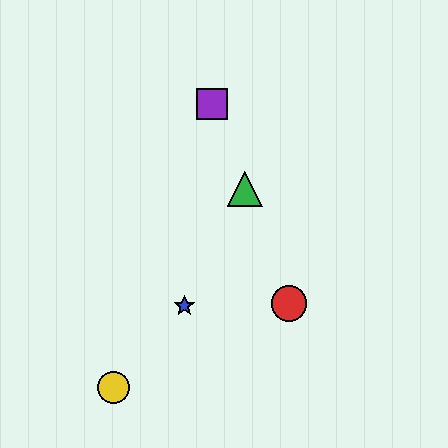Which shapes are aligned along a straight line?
The red circle, the green triangle, the purple square are aligned along a straight line.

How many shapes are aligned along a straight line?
3 shapes (the red circle, the green triangle, the purple square) are aligned along a straight line.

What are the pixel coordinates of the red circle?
The red circle is at (289, 303).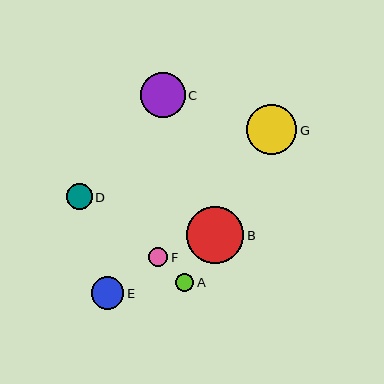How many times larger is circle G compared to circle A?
Circle G is approximately 2.9 times the size of circle A.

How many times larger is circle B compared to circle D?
Circle B is approximately 2.2 times the size of circle D.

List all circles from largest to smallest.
From largest to smallest: B, G, C, E, D, F, A.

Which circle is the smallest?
Circle A is the smallest with a size of approximately 18 pixels.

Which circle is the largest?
Circle B is the largest with a size of approximately 57 pixels.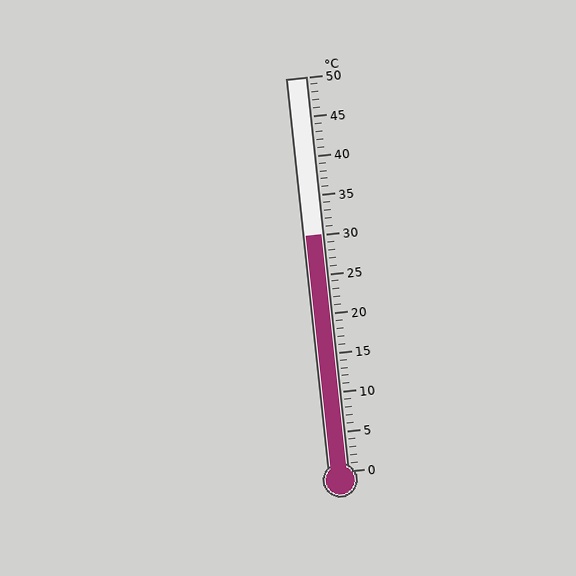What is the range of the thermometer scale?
The thermometer scale ranges from 0°C to 50°C.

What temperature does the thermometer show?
The thermometer shows approximately 30°C.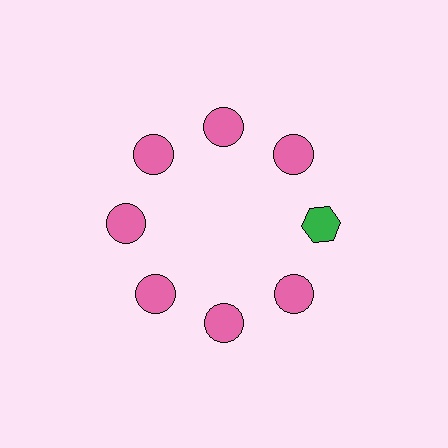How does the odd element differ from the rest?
It differs in both color (green instead of pink) and shape (hexagon instead of circle).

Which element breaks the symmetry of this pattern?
The green hexagon at roughly the 3 o'clock position breaks the symmetry. All other shapes are pink circles.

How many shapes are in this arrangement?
There are 8 shapes arranged in a ring pattern.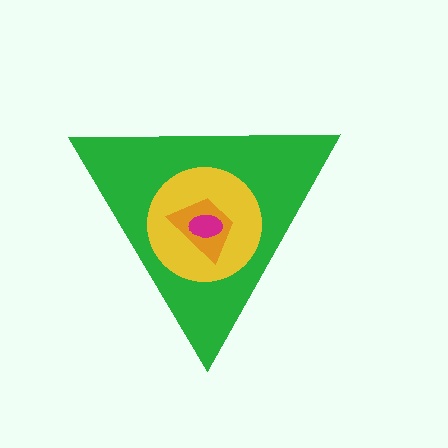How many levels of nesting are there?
4.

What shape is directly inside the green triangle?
The yellow circle.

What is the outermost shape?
The green triangle.